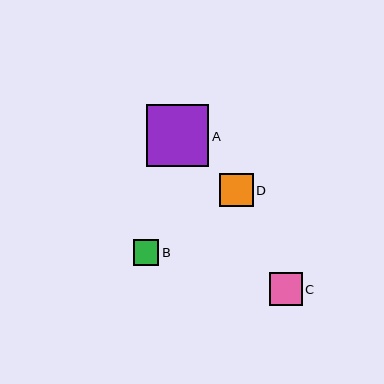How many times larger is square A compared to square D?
Square A is approximately 1.9 times the size of square D.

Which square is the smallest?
Square B is the smallest with a size of approximately 25 pixels.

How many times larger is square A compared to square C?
Square A is approximately 1.9 times the size of square C.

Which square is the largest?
Square A is the largest with a size of approximately 62 pixels.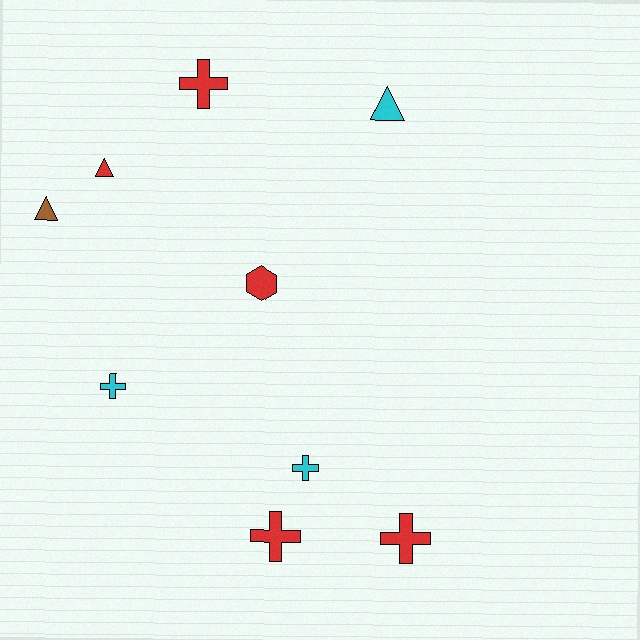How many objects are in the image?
There are 9 objects.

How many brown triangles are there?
There is 1 brown triangle.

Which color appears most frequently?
Red, with 5 objects.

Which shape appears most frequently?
Cross, with 5 objects.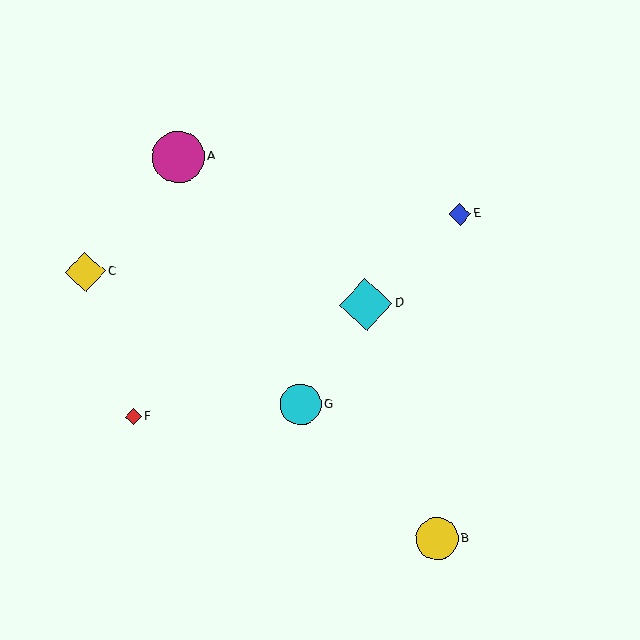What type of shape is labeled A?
Shape A is a magenta circle.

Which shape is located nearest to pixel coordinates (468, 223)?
The blue diamond (labeled E) at (460, 214) is nearest to that location.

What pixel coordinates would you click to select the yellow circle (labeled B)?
Click at (437, 539) to select the yellow circle B.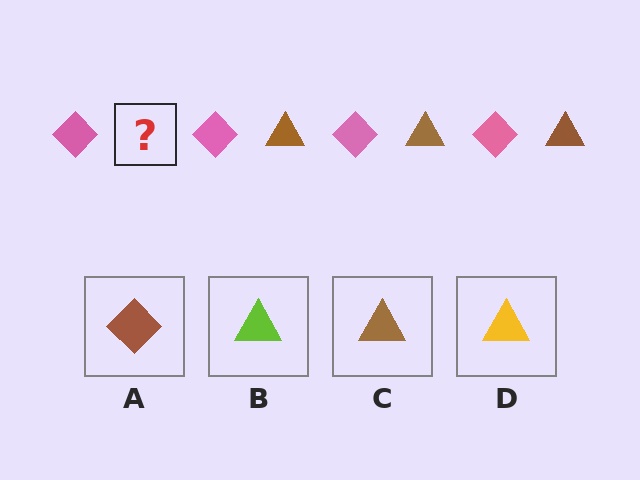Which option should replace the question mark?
Option C.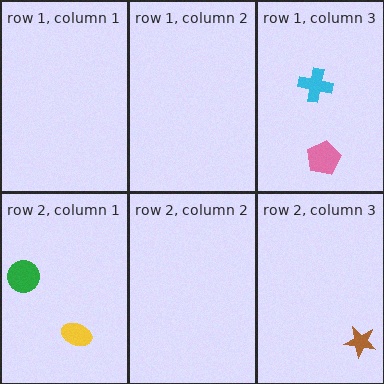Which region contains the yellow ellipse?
The row 2, column 1 region.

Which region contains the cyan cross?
The row 1, column 3 region.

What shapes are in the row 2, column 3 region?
The brown star.